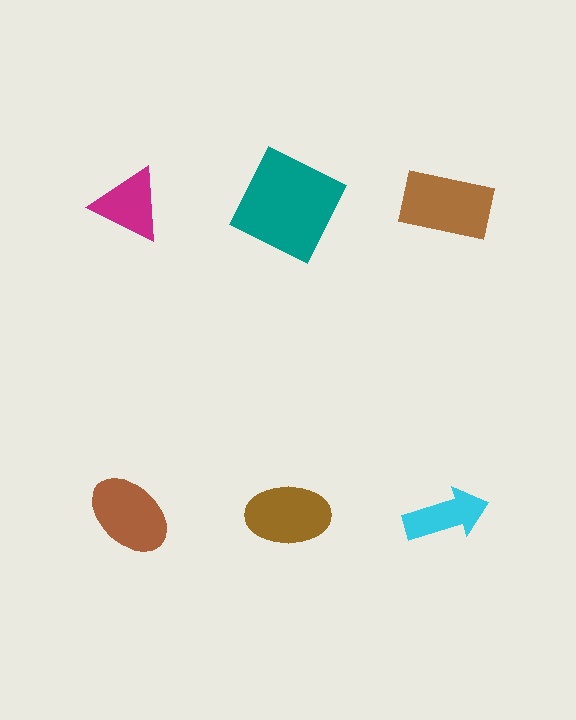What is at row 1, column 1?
A magenta triangle.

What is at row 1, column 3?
A brown rectangle.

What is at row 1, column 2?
A teal square.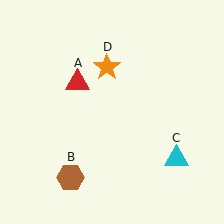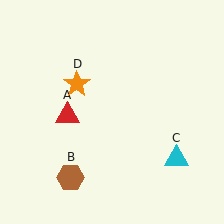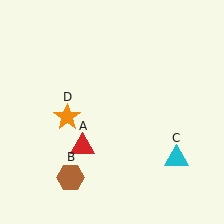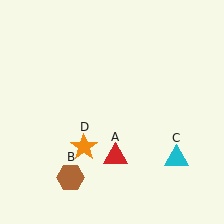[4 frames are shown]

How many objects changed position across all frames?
2 objects changed position: red triangle (object A), orange star (object D).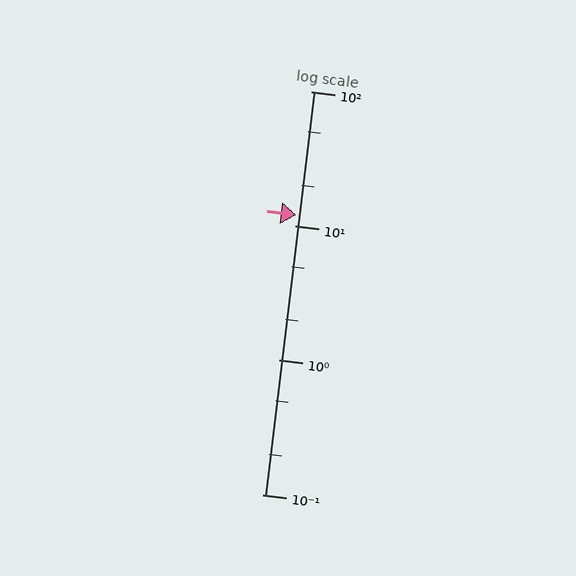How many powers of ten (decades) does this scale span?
The scale spans 3 decades, from 0.1 to 100.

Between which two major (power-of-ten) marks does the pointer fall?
The pointer is between 10 and 100.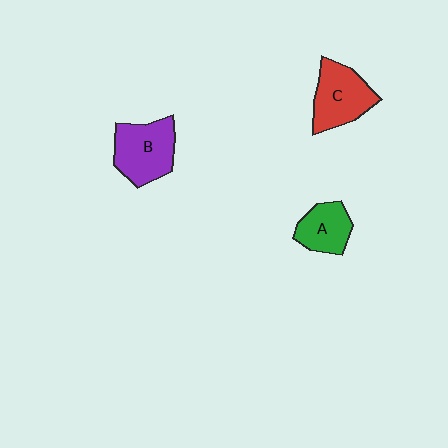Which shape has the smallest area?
Shape A (green).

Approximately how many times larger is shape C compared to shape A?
Approximately 1.4 times.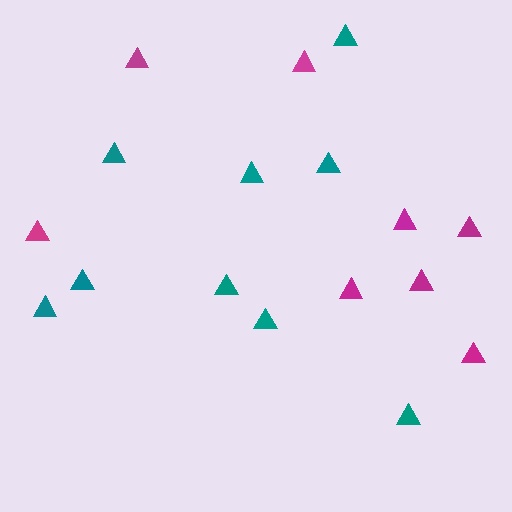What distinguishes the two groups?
There are 2 groups: one group of magenta triangles (8) and one group of teal triangles (9).